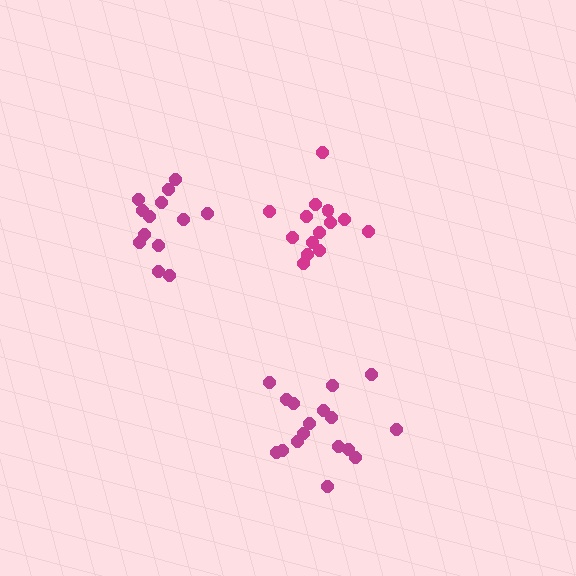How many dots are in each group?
Group 1: 13 dots, Group 2: 14 dots, Group 3: 17 dots (44 total).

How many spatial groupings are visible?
There are 3 spatial groupings.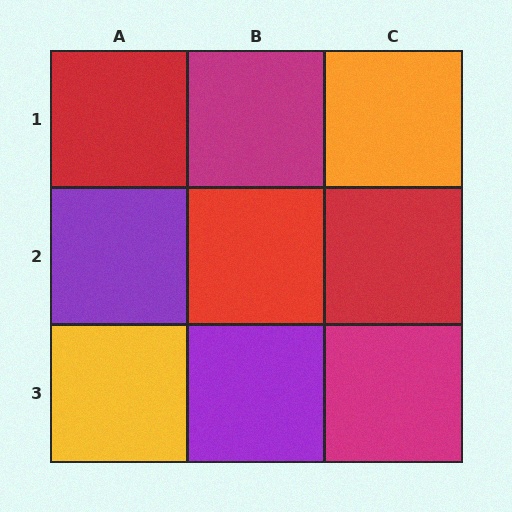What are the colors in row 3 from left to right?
Yellow, purple, magenta.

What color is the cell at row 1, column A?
Red.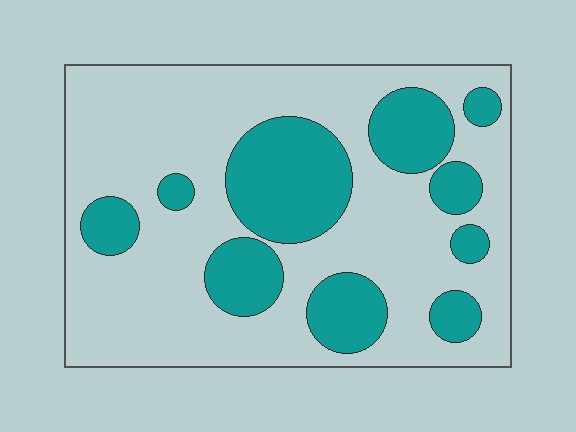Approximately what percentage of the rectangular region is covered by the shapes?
Approximately 30%.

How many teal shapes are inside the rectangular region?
10.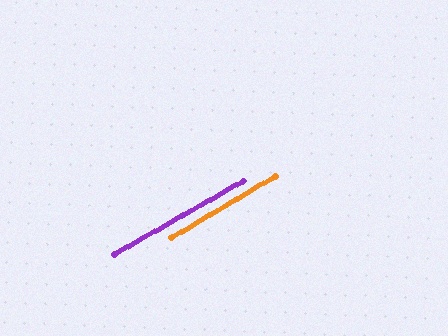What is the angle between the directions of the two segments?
Approximately 0 degrees.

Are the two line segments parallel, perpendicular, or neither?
Parallel — their directions differ by only 0.4°.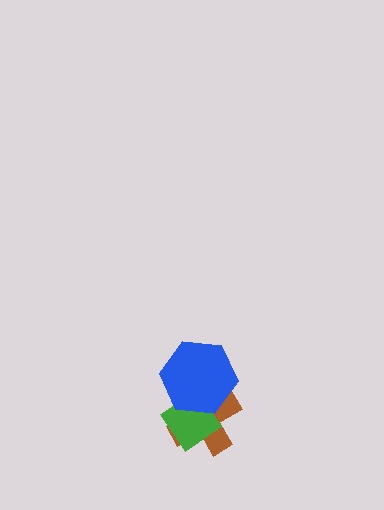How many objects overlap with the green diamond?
2 objects overlap with the green diamond.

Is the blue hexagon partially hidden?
No, no other shape covers it.